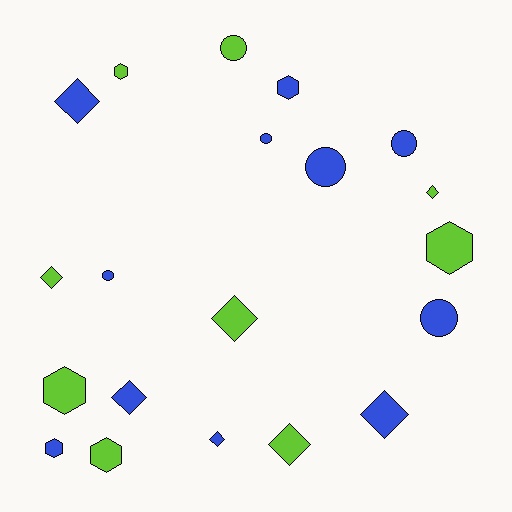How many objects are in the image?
There are 20 objects.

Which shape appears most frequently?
Diamond, with 8 objects.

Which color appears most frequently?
Blue, with 11 objects.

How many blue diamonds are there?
There are 4 blue diamonds.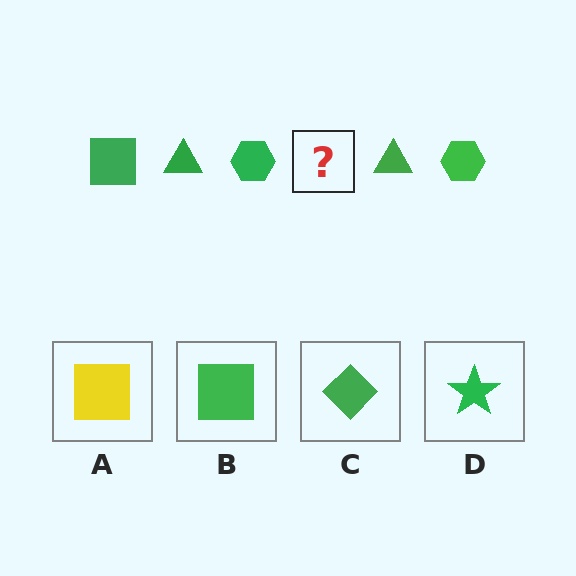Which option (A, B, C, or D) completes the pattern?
B.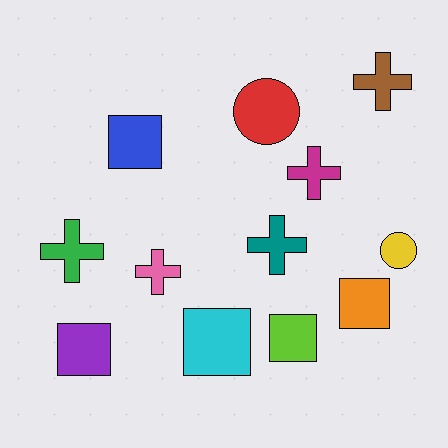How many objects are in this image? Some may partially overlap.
There are 12 objects.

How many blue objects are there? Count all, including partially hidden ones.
There is 1 blue object.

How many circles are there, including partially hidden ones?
There are 2 circles.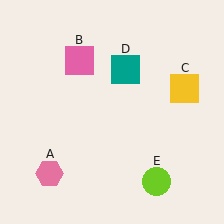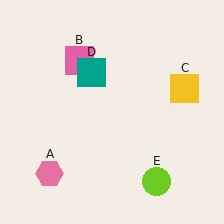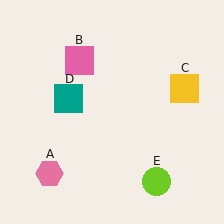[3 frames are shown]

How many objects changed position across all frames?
1 object changed position: teal square (object D).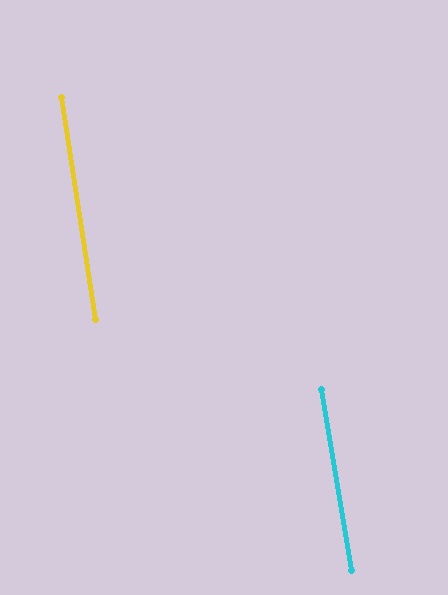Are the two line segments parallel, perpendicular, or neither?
Parallel — their directions differ by only 0.8°.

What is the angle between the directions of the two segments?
Approximately 1 degree.